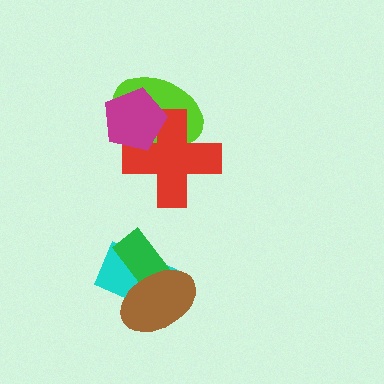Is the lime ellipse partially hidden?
Yes, it is partially covered by another shape.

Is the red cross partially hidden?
Yes, it is partially covered by another shape.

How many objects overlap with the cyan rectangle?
2 objects overlap with the cyan rectangle.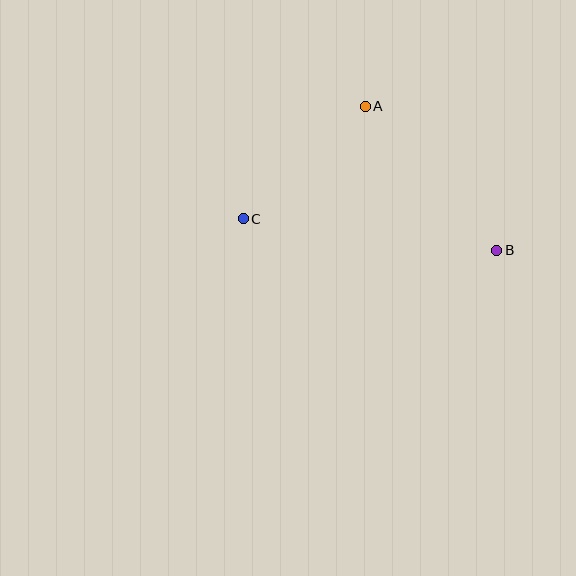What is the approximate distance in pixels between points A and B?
The distance between A and B is approximately 195 pixels.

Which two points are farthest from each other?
Points B and C are farthest from each other.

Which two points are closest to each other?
Points A and C are closest to each other.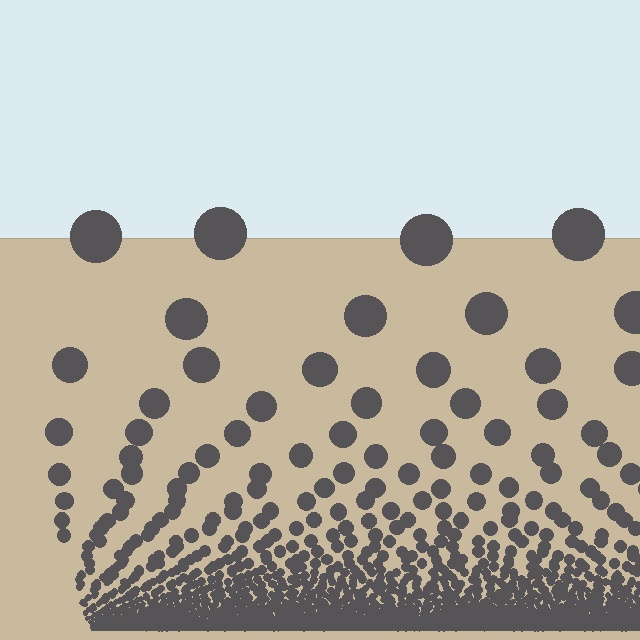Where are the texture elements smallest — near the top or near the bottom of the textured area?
Near the bottom.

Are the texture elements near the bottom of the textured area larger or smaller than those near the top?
Smaller. The gradient is inverted — elements near the bottom are smaller and denser.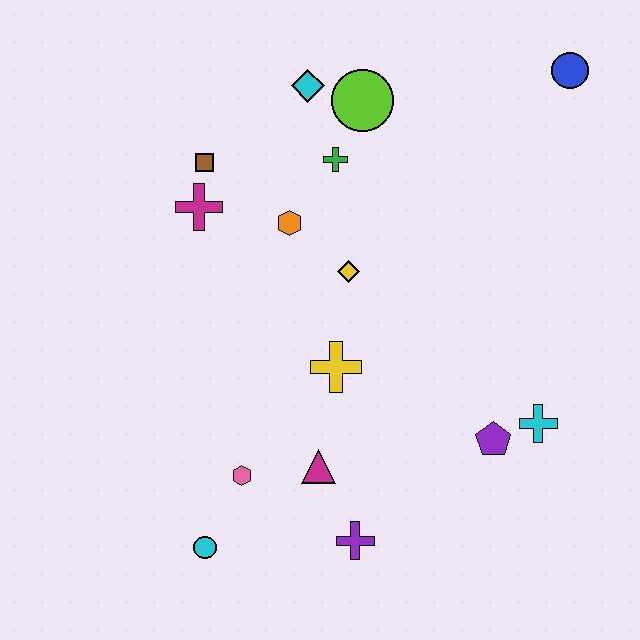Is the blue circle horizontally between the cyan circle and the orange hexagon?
No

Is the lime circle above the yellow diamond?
Yes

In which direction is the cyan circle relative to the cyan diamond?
The cyan circle is below the cyan diamond.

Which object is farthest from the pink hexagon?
The blue circle is farthest from the pink hexagon.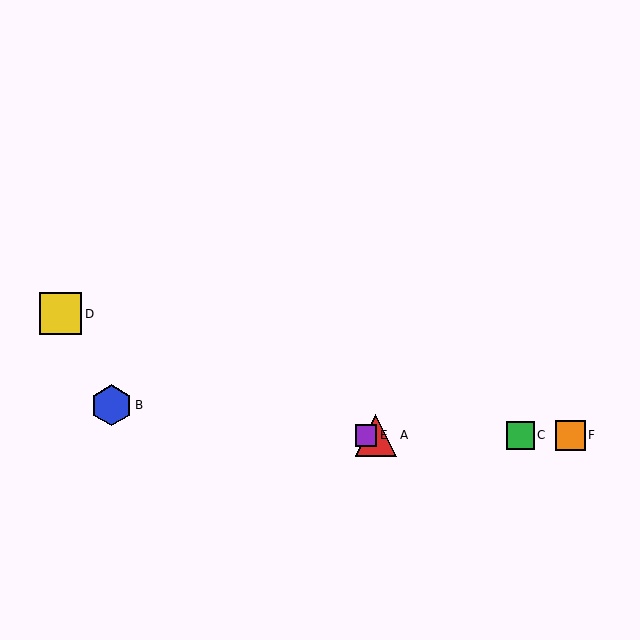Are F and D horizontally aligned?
No, F is at y≈436 and D is at y≈314.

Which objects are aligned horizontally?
Objects A, C, E, F are aligned horizontally.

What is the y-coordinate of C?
Object C is at y≈436.